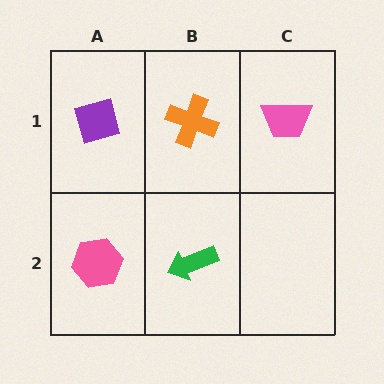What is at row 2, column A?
A pink hexagon.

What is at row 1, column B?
An orange cross.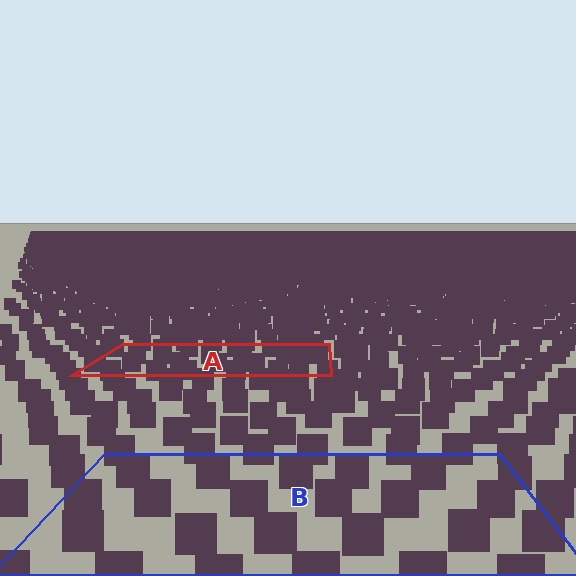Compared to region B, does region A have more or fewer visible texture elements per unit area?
Region A has more texture elements per unit area — they are packed more densely because it is farther away.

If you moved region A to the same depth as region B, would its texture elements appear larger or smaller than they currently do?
They would appear larger. At a closer depth, the same texture elements are projected at a bigger on-screen size.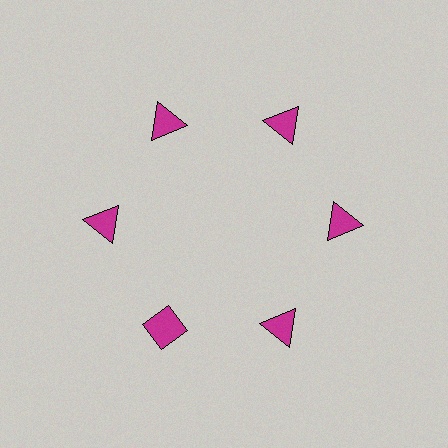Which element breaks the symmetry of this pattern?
The magenta diamond at roughly the 7 o'clock position breaks the symmetry. All other shapes are magenta triangles.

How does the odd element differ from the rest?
It has a different shape: diamond instead of triangle.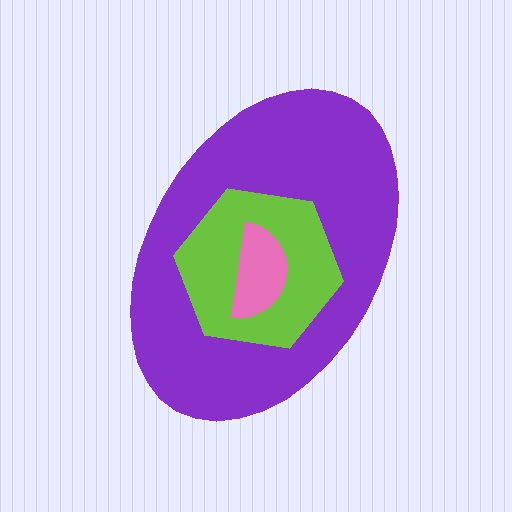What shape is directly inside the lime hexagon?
The pink semicircle.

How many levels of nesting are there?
3.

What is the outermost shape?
The purple ellipse.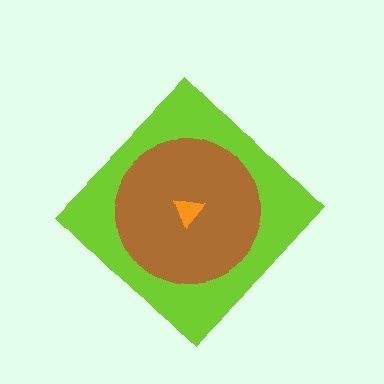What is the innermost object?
The orange triangle.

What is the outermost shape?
The lime diamond.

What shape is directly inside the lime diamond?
The brown circle.